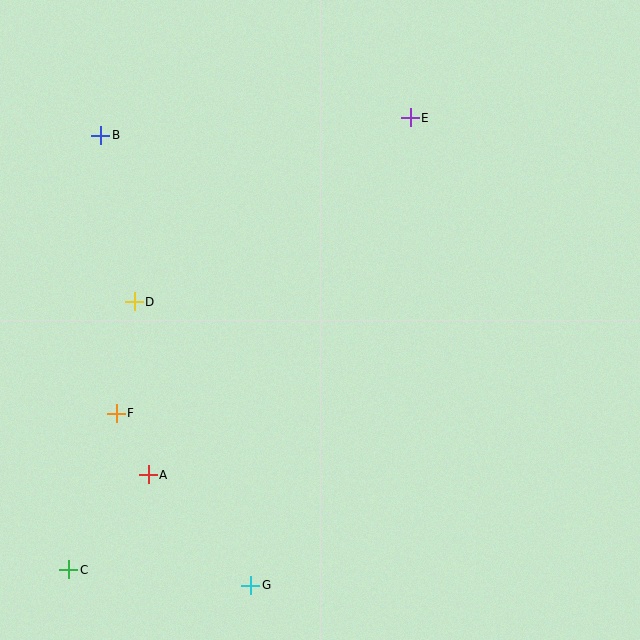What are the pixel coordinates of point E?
Point E is at (410, 118).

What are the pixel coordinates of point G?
Point G is at (251, 585).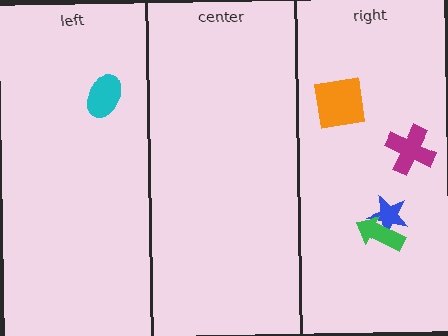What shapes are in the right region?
The orange square, the blue star, the green arrow, the magenta cross.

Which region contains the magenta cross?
The right region.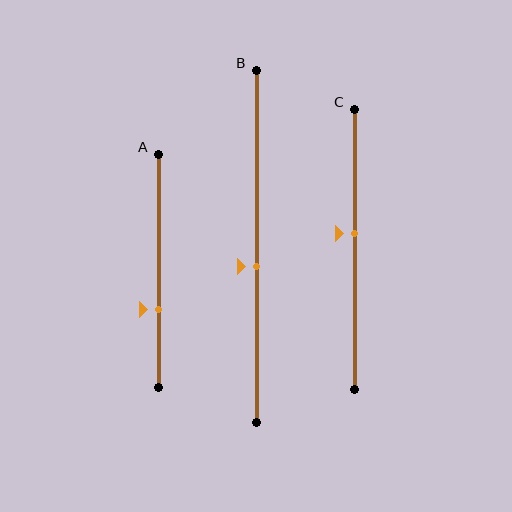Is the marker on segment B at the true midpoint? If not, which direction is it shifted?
No, the marker on segment B is shifted downward by about 6% of the segment length.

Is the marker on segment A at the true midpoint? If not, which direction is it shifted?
No, the marker on segment A is shifted downward by about 17% of the segment length.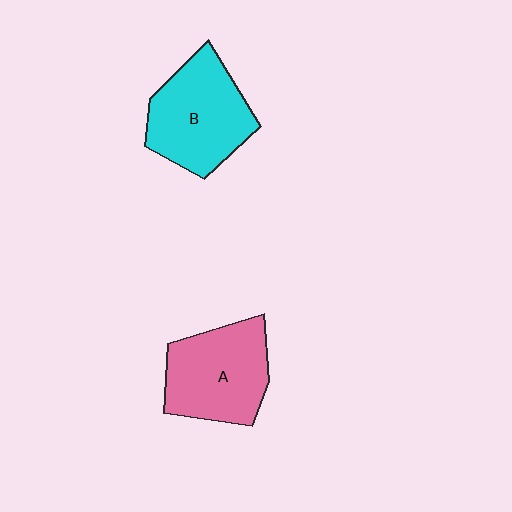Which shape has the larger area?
Shape B (cyan).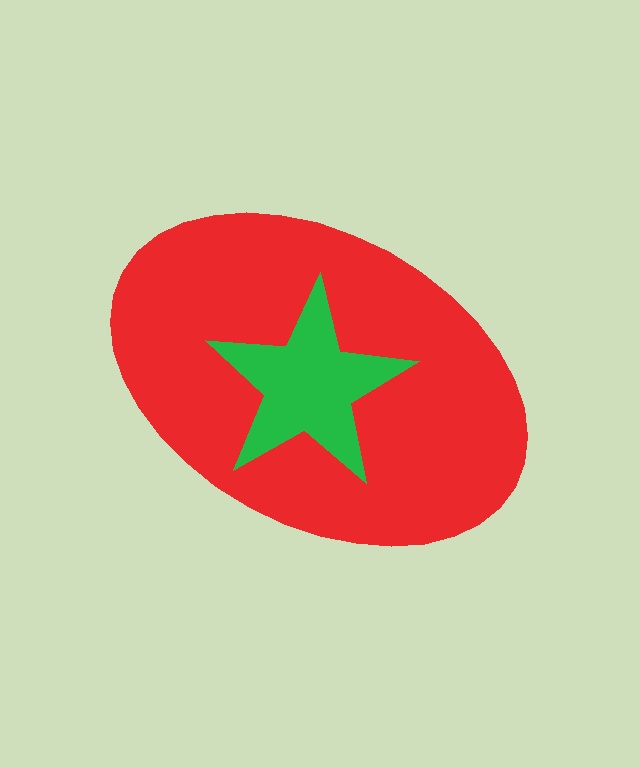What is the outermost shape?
The red ellipse.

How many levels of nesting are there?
2.